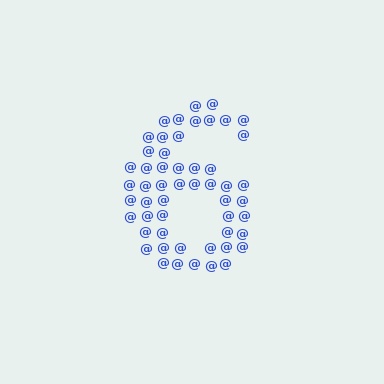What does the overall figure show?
The overall figure shows the digit 6.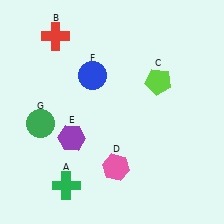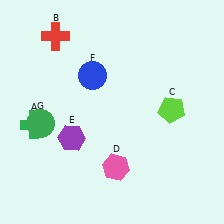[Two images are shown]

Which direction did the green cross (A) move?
The green cross (A) moved up.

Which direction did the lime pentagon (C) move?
The lime pentagon (C) moved down.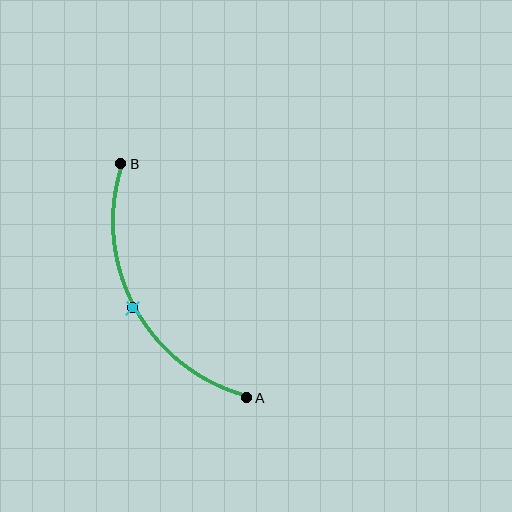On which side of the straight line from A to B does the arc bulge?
The arc bulges to the left of the straight line connecting A and B.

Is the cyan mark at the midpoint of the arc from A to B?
Yes. The cyan mark lies on the arc at equal arc-length from both A and B — it is the arc midpoint.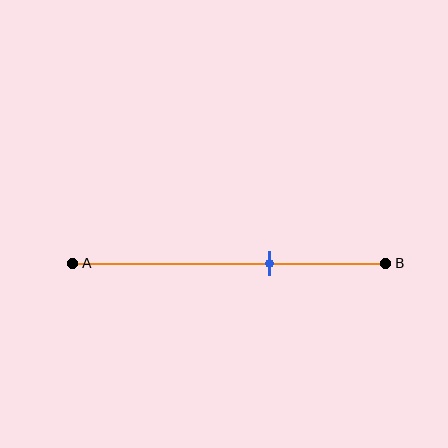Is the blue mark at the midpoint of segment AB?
No, the mark is at about 65% from A, not at the 50% midpoint.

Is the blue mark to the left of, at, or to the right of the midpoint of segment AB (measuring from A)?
The blue mark is to the right of the midpoint of segment AB.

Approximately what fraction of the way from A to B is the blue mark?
The blue mark is approximately 65% of the way from A to B.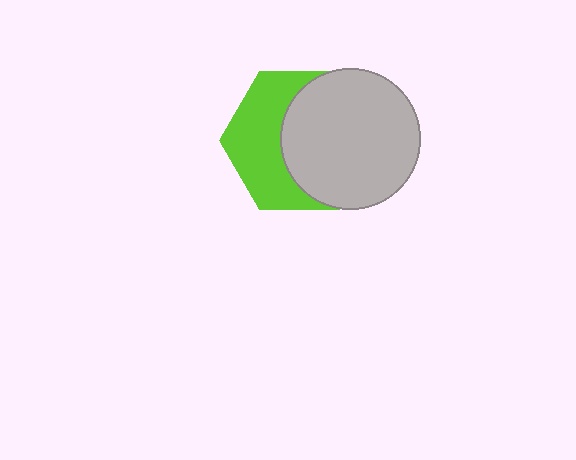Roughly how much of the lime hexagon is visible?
About half of it is visible (roughly 45%).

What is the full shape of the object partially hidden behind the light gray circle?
The partially hidden object is a lime hexagon.